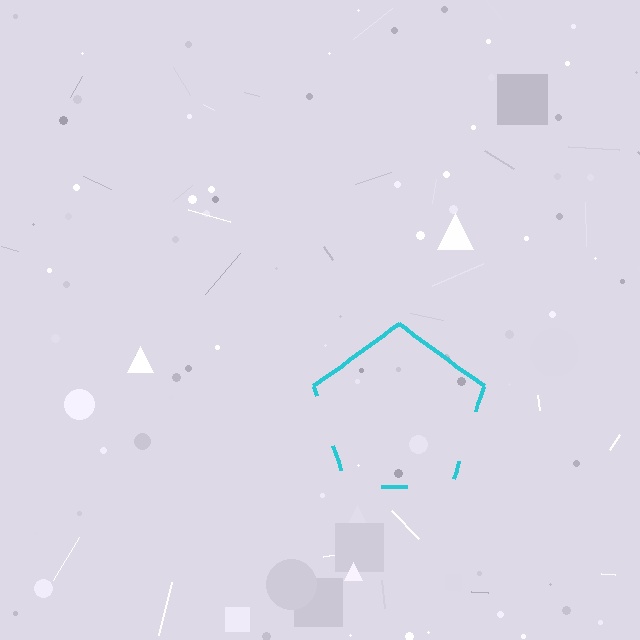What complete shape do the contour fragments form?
The contour fragments form a pentagon.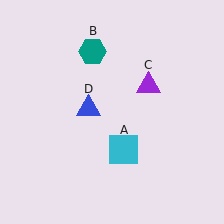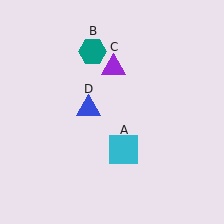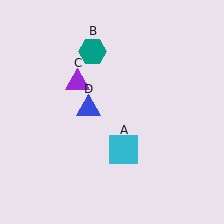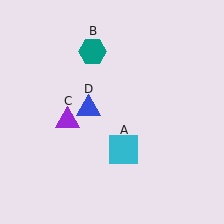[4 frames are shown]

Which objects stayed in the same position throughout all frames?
Cyan square (object A) and teal hexagon (object B) and blue triangle (object D) remained stationary.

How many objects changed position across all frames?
1 object changed position: purple triangle (object C).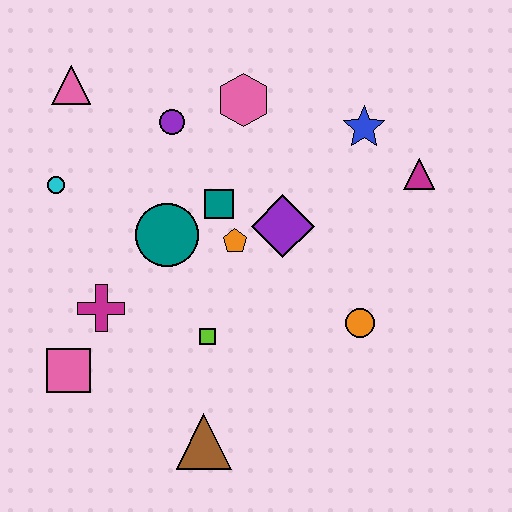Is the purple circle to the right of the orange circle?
No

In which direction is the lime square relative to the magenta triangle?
The lime square is to the left of the magenta triangle.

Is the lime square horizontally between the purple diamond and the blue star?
No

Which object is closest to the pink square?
The magenta cross is closest to the pink square.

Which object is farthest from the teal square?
The brown triangle is farthest from the teal square.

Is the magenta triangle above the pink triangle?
No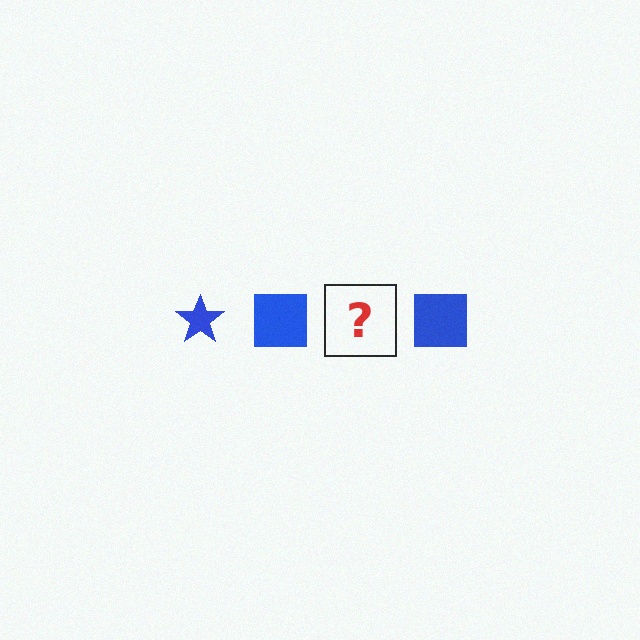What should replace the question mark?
The question mark should be replaced with a blue star.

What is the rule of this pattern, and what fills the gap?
The rule is that the pattern cycles through star, square shapes in blue. The gap should be filled with a blue star.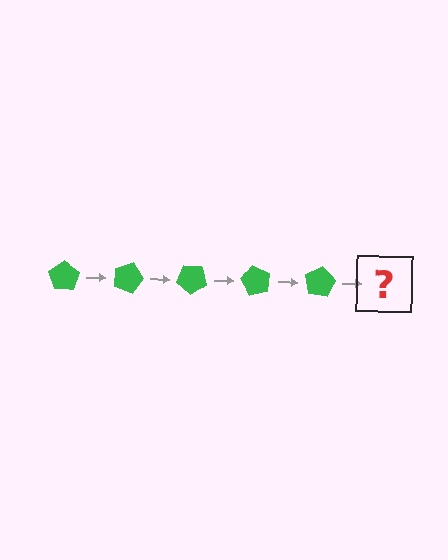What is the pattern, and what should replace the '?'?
The pattern is that the pentagon rotates 20 degrees each step. The '?' should be a green pentagon rotated 100 degrees.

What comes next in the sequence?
The next element should be a green pentagon rotated 100 degrees.